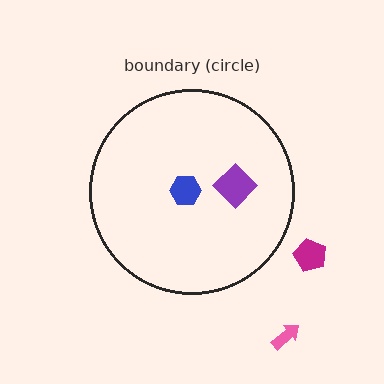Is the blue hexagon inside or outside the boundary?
Inside.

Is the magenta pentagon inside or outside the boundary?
Outside.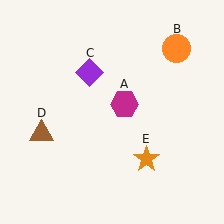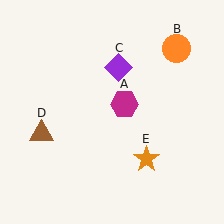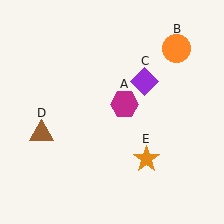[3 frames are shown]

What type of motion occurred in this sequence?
The purple diamond (object C) rotated clockwise around the center of the scene.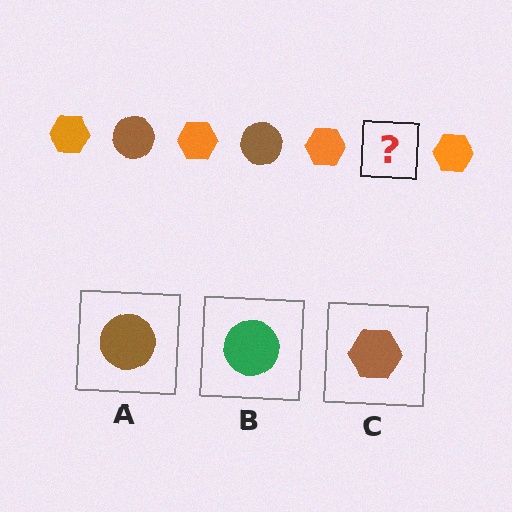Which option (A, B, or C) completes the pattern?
A.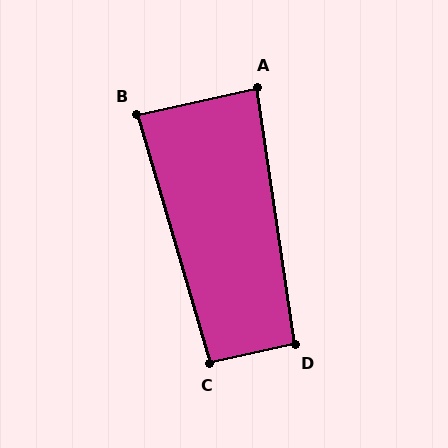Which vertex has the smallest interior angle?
A, at approximately 86 degrees.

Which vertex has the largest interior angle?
C, at approximately 94 degrees.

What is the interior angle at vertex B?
Approximately 86 degrees (approximately right).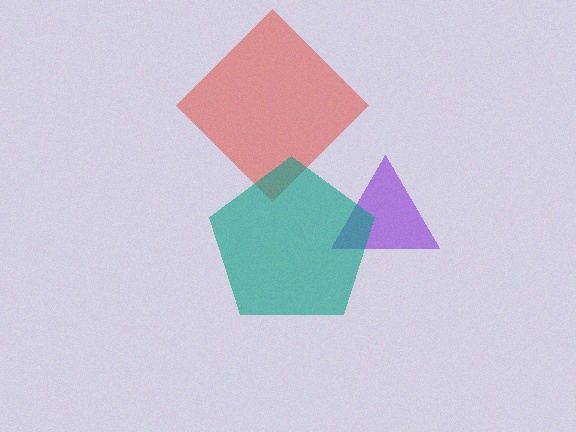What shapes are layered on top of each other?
The layered shapes are: a red diamond, a purple triangle, a teal pentagon.